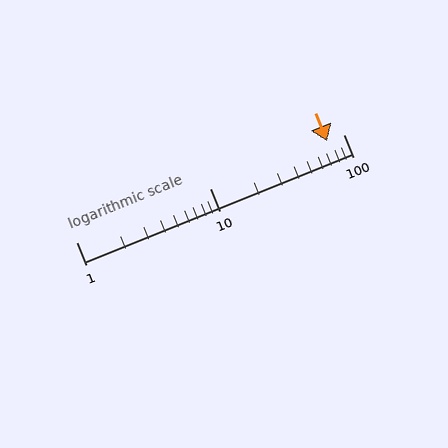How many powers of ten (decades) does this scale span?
The scale spans 2 decades, from 1 to 100.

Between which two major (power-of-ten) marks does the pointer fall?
The pointer is between 10 and 100.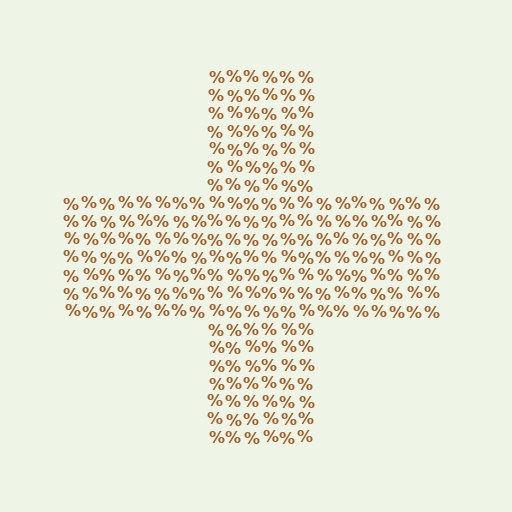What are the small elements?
The small elements are percent signs.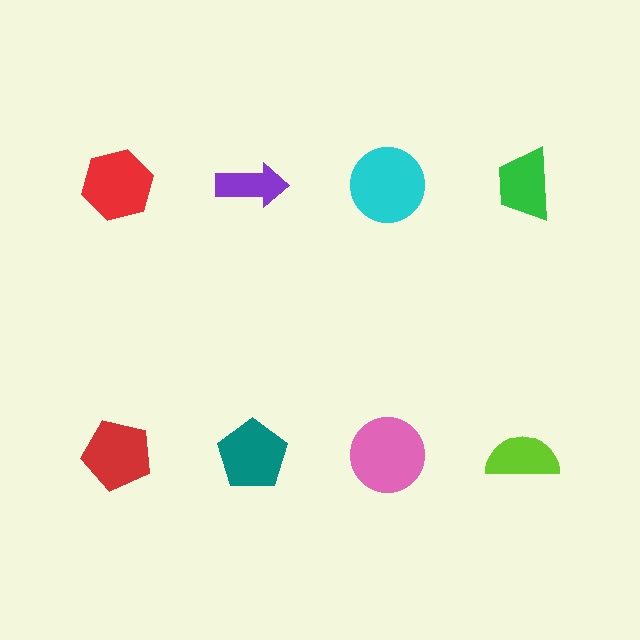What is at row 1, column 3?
A cyan circle.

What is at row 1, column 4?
A green trapezoid.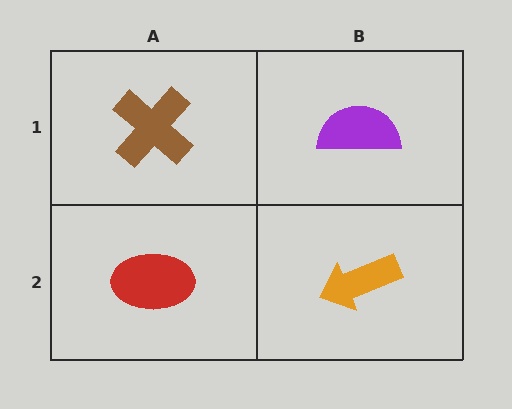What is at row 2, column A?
A red ellipse.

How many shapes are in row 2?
2 shapes.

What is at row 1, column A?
A brown cross.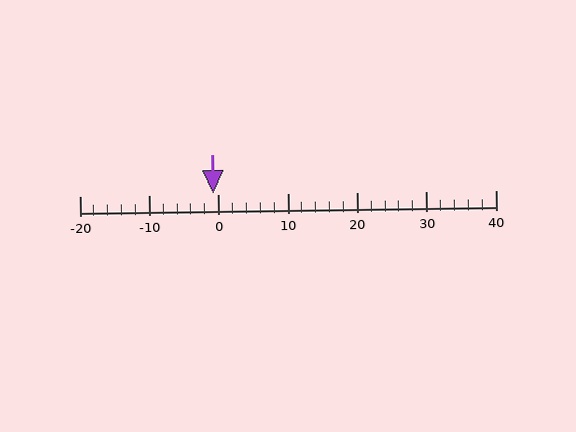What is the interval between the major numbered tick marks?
The major tick marks are spaced 10 units apart.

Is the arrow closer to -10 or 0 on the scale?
The arrow is closer to 0.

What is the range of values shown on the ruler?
The ruler shows values from -20 to 40.